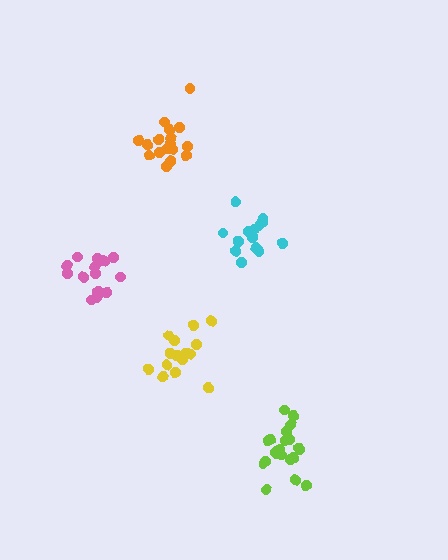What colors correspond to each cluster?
The clusters are colored: pink, yellow, cyan, lime, orange.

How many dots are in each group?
Group 1: 17 dots, Group 2: 15 dots, Group 3: 16 dots, Group 4: 20 dots, Group 5: 17 dots (85 total).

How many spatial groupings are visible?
There are 5 spatial groupings.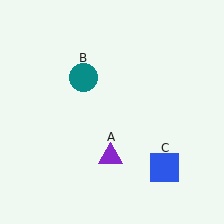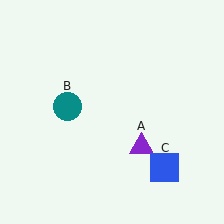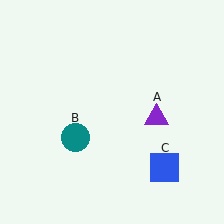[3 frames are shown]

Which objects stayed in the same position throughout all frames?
Blue square (object C) remained stationary.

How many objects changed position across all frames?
2 objects changed position: purple triangle (object A), teal circle (object B).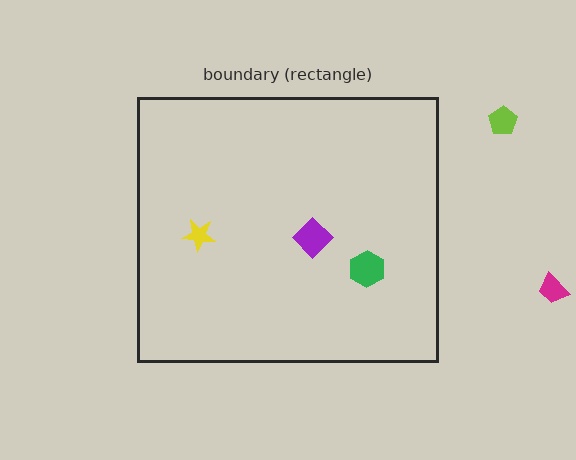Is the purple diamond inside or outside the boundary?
Inside.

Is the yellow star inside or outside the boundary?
Inside.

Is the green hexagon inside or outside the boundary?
Inside.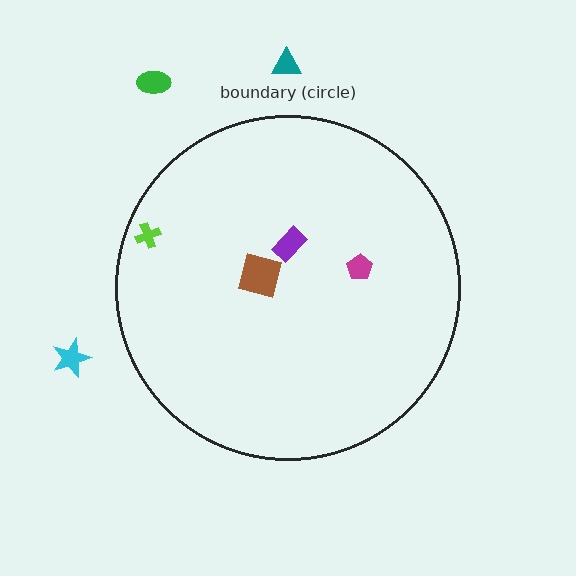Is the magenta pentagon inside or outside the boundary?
Inside.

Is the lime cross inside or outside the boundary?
Inside.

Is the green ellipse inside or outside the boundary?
Outside.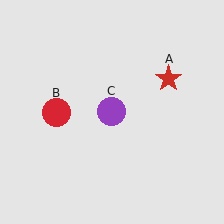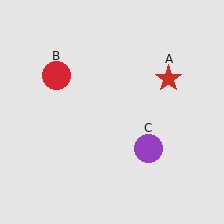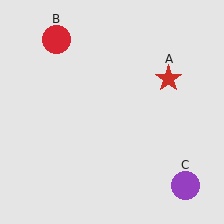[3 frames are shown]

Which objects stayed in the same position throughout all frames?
Red star (object A) remained stationary.